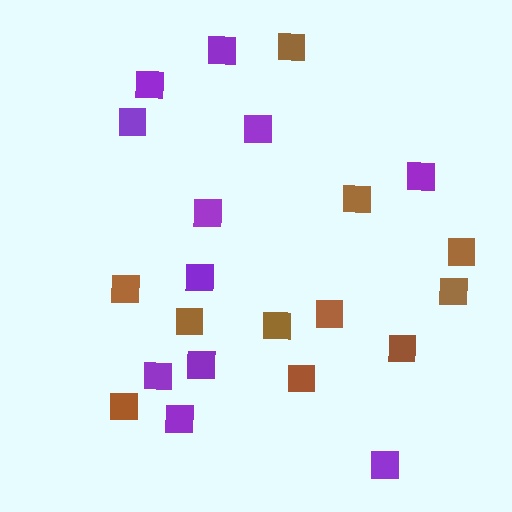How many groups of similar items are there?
There are 2 groups: one group of purple squares (11) and one group of brown squares (11).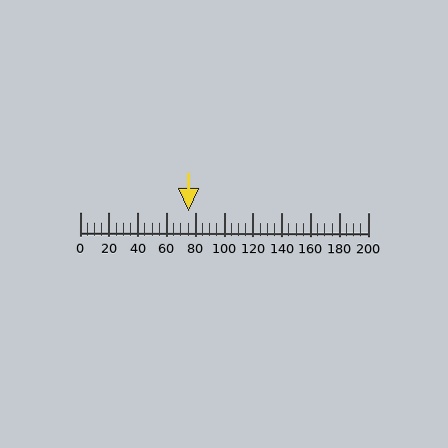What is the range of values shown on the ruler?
The ruler shows values from 0 to 200.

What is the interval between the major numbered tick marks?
The major tick marks are spaced 20 units apart.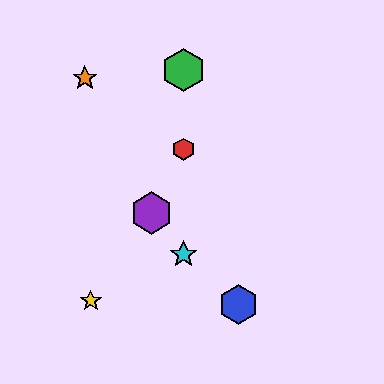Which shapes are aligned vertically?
The red hexagon, the green hexagon, the cyan star are aligned vertically.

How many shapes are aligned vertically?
3 shapes (the red hexagon, the green hexagon, the cyan star) are aligned vertically.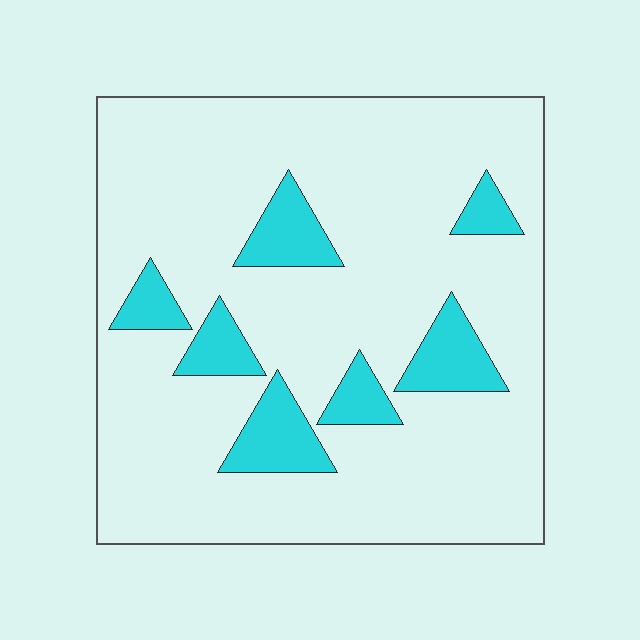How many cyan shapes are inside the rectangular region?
7.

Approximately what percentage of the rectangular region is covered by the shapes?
Approximately 15%.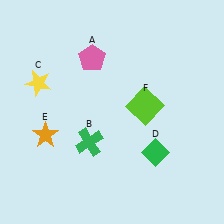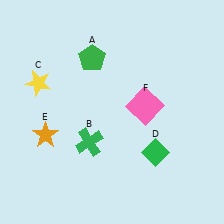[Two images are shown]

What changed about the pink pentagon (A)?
In Image 1, A is pink. In Image 2, it changed to green.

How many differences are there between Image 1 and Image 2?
There are 2 differences between the two images.